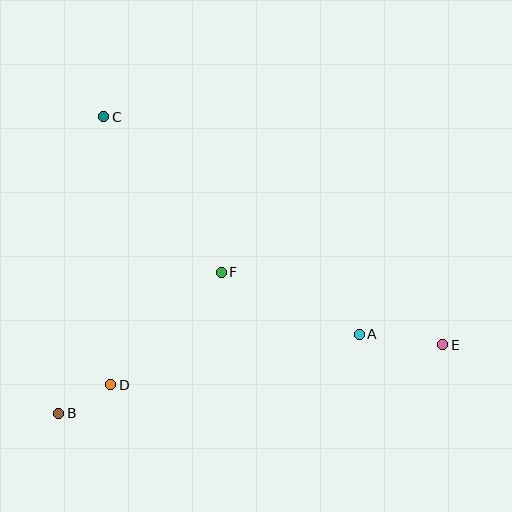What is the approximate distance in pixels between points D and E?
The distance between D and E is approximately 334 pixels.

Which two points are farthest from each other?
Points C and E are farthest from each other.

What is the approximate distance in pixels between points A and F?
The distance between A and F is approximately 151 pixels.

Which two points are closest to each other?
Points B and D are closest to each other.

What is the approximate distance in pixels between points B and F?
The distance between B and F is approximately 215 pixels.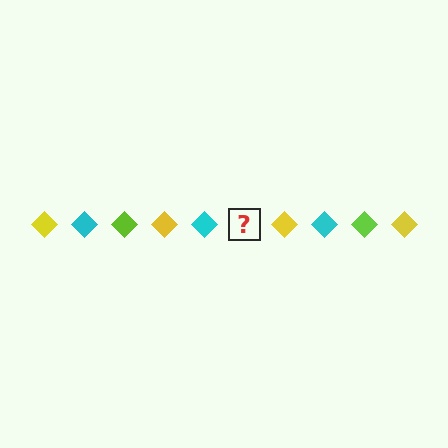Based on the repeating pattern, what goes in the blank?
The blank should be a lime diamond.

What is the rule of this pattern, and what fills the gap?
The rule is that the pattern cycles through yellow, cyan, lime diamonds. The gap should be filled with a lime diamond.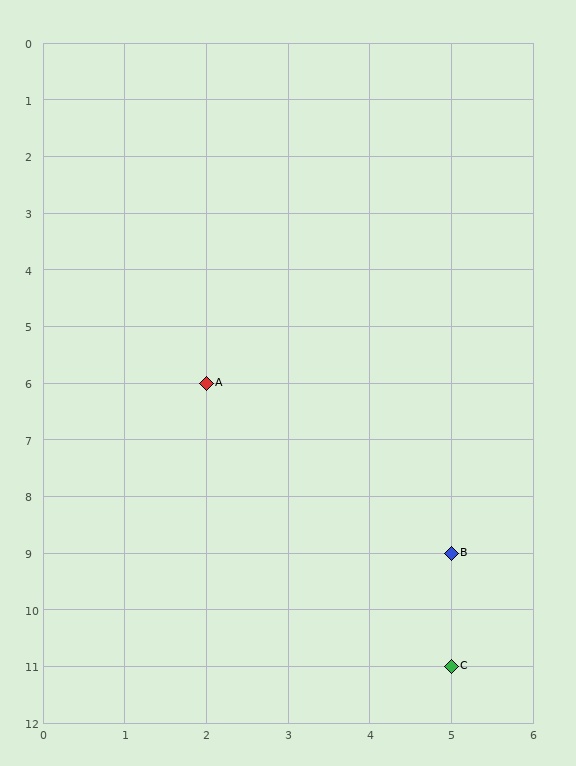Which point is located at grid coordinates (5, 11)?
Point C is at (5, 11).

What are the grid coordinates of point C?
Point C is at grid coordinates (5, 11).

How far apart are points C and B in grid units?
Points C and B are 2 rows apart.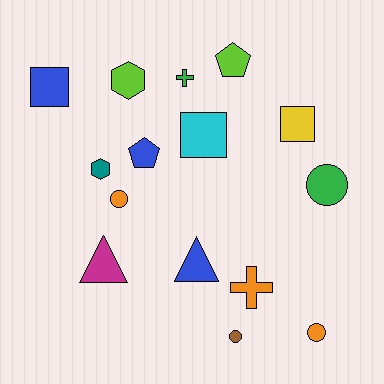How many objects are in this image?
There are 15 objects.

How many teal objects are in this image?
There is 1 teal object.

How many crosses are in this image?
There are 2 crosses.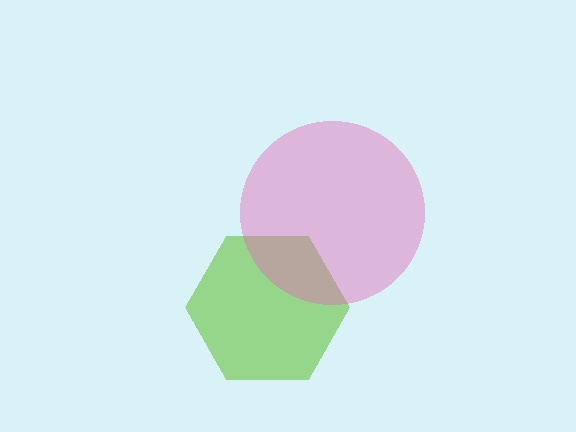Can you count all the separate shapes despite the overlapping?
Yes, there are 2 separate shapes.